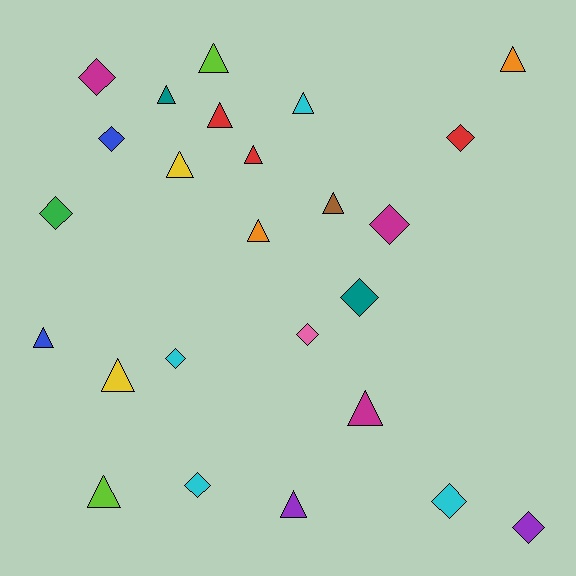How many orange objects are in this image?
There are 2 orange objects.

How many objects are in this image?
There are 25 objects.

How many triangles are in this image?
There are 14 triangles.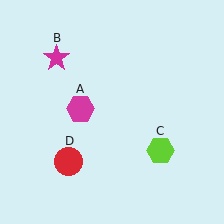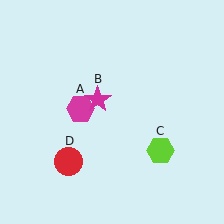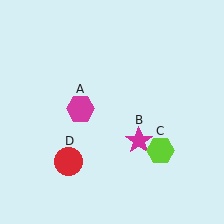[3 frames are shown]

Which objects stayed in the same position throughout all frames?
Magenta hexagon (object A) and lime hexagon (object C) and red circle (object D) remained stationary.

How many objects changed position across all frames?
1 object changed position: magenta star (object B).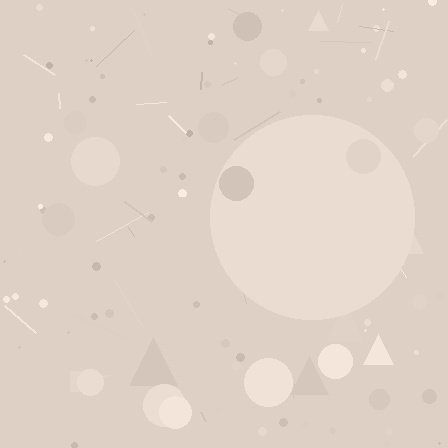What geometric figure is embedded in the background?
A circle is embedded in the background.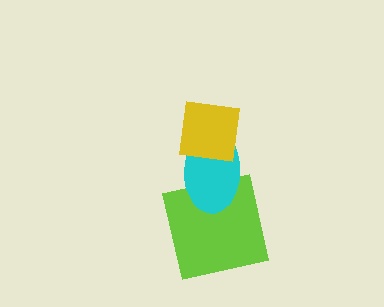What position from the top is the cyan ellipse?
The cyan ellipse is 2nd from the top.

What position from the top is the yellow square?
The yellow square is 1st from the top.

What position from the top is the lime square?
The lime square is 3rd from the top.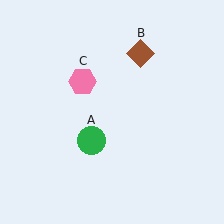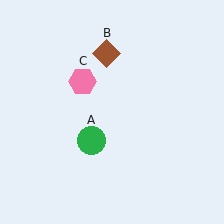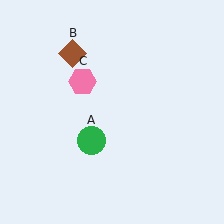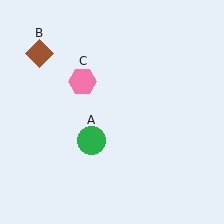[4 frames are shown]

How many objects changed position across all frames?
1 object changed position: brown diamond (object B).